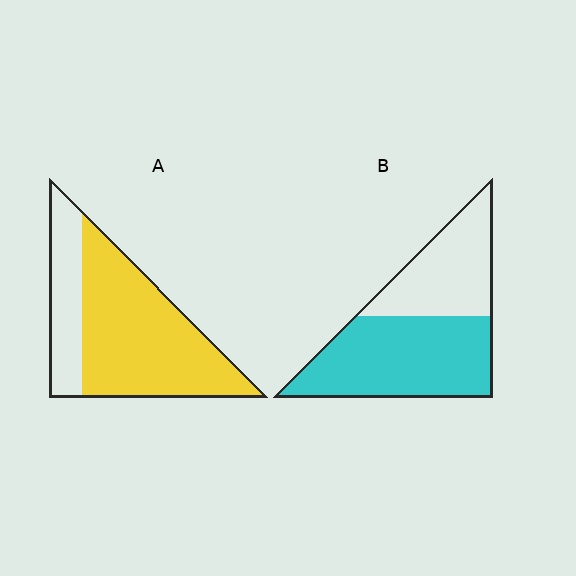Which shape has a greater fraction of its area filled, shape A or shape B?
Shape A.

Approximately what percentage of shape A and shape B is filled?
A is approximately 70% and B is approximately 60%.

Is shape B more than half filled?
Yes.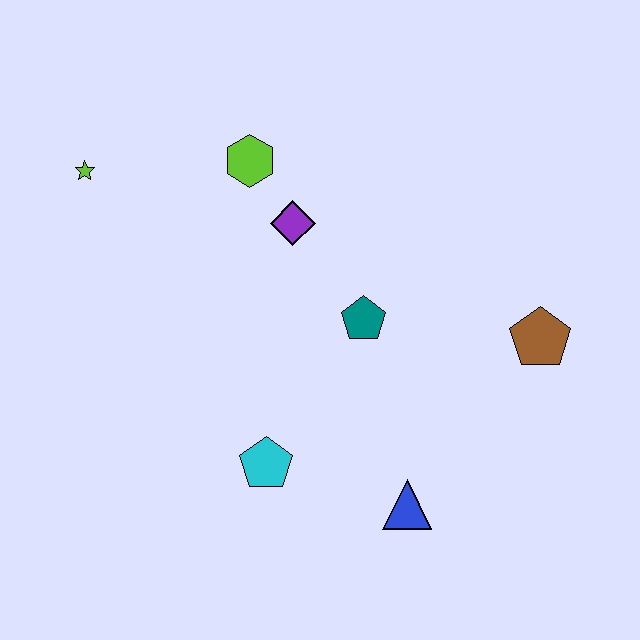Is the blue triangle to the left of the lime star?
No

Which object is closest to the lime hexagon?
The purple diamond is closest to the lime hexagon.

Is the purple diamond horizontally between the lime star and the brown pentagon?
Yes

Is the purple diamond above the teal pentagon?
Yes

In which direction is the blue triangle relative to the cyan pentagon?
The blue triangle is to the right of the cyan pentagon.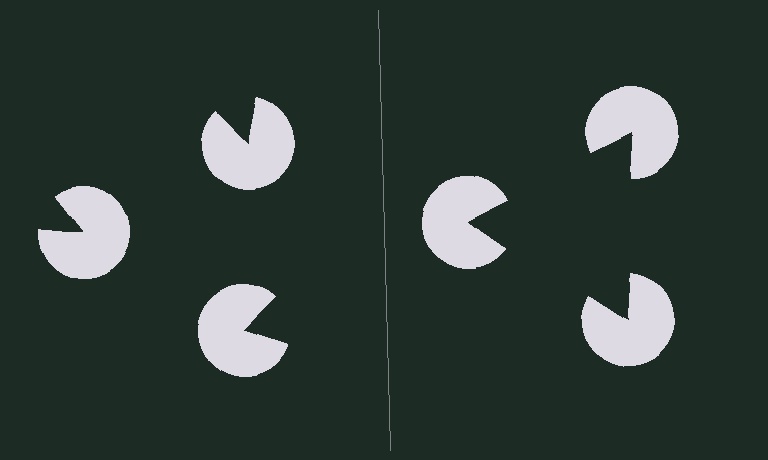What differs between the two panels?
The pac-man discs are positioned identically on both sides; only the wedge orientations differ. On the right they align to a triangle; on the left they are misaligned.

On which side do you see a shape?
An illusory triangle appears on the right side. On the left side the wedge cuts are rotated, so no coherent shape forms.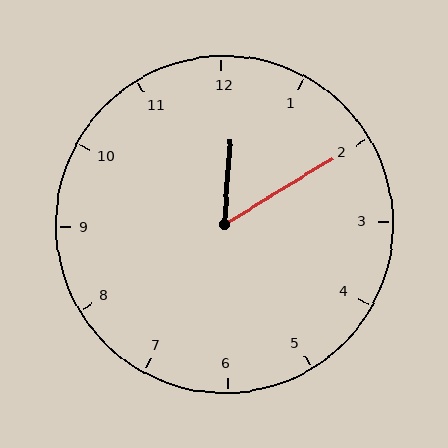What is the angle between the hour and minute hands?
Approximately 55 degrees.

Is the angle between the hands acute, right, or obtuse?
It is acute.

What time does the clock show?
12:10.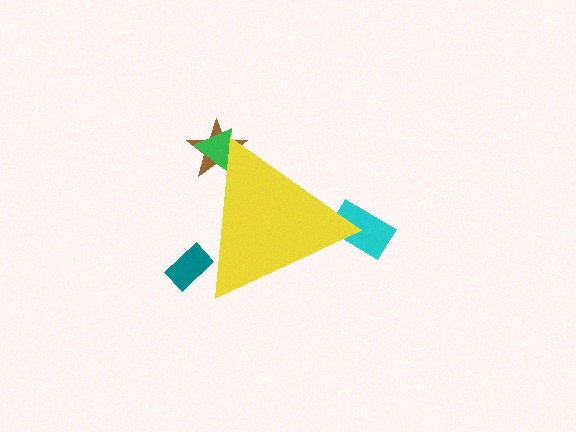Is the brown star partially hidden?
Yes, the brown star is partially hidden behind the yellow triangle.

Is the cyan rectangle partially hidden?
Yes, the cyan rectangle is partially hidden behind the yellow triangle.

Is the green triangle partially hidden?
Yes, the green triangle is partially hidden behind the yellow triangle.